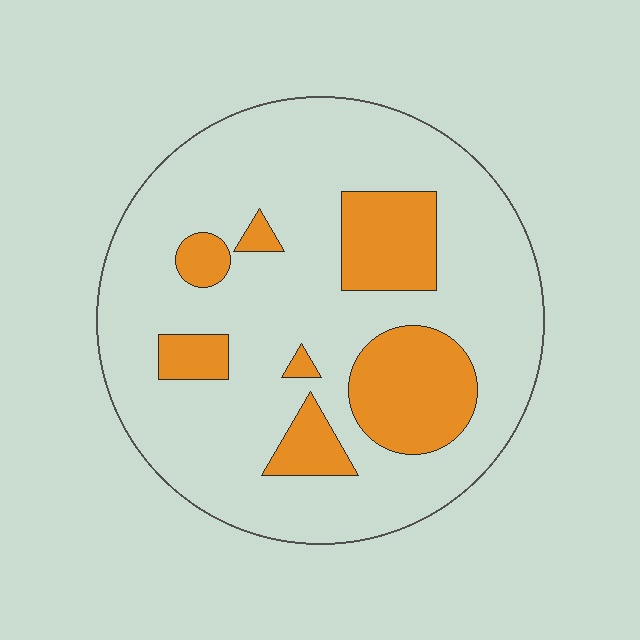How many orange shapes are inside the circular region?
7.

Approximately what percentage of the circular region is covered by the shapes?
Approximately 20%.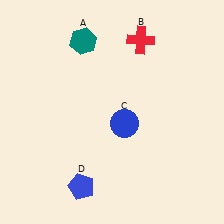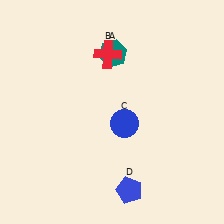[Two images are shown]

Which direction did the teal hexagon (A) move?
The teal hexagon (A) moved right.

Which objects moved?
The objects that moved are: the teal hexagon (A), the red cross (B), the blue pentagon (D).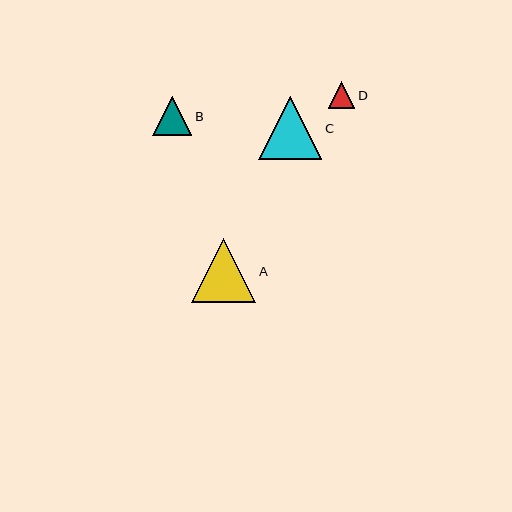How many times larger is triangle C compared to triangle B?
Triangle C is approximately 1.6 times the size of triangle B.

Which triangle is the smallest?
Triangle D is the smallest with a size of approximately 27 pixels.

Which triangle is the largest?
Triangle A is the largest with a size of approximately 64 pixels.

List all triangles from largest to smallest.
From largest to smallest: A, C, B, D.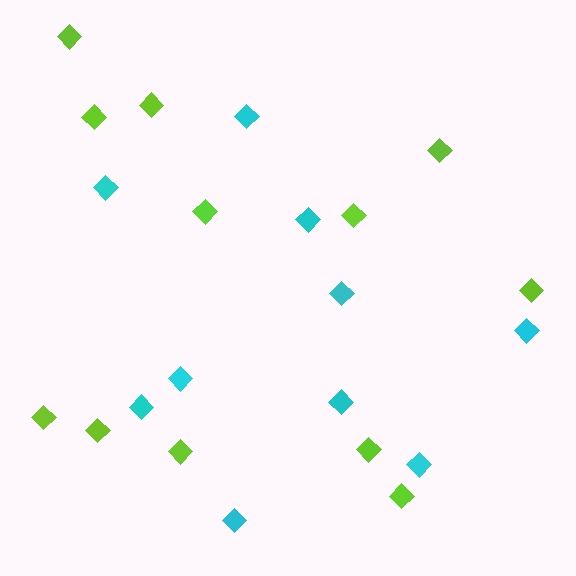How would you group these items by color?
There are 2 groups: one group of cyan diamonds (10) and one group of lime diamonds (12).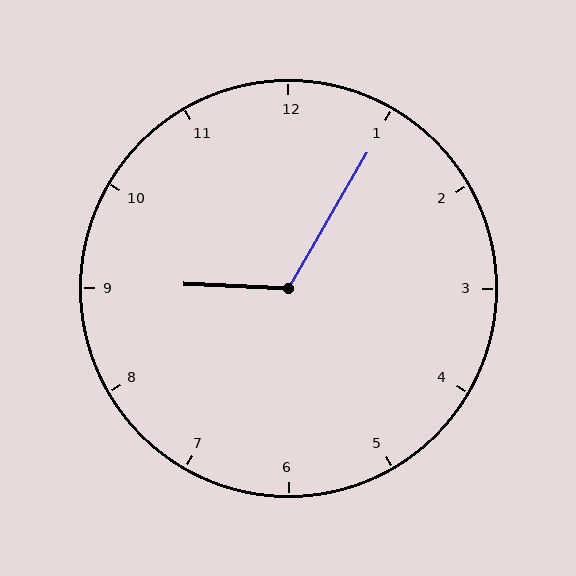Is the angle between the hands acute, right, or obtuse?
It is obtuse.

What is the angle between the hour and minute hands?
Approximately 118 degrees.